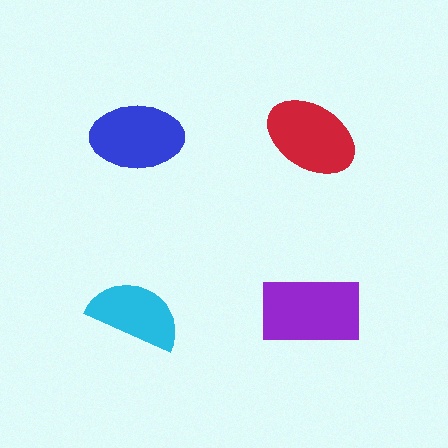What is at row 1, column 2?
A red ellipse.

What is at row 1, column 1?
A blue ellipse.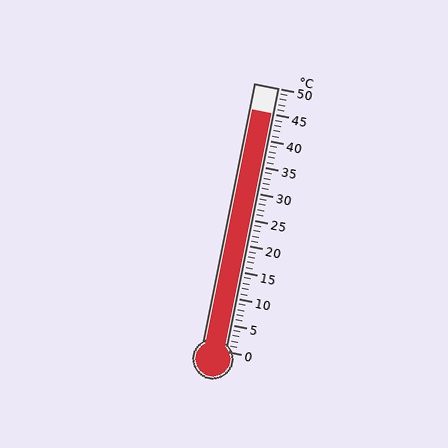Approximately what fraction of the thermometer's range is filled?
The thermometer is filled to approximately 90% of its range.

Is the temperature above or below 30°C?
The temperature is above 30°C.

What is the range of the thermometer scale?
The thermometer scale ranges from 0°C to 50°C.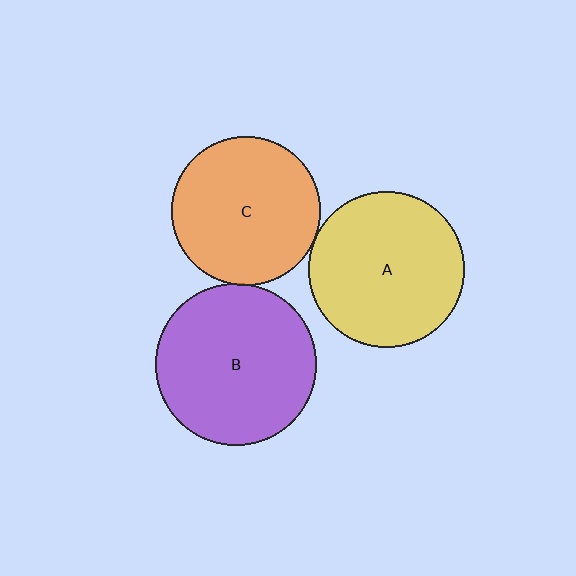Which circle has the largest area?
Circle B (purple).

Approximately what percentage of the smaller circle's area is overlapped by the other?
Approximately 5%.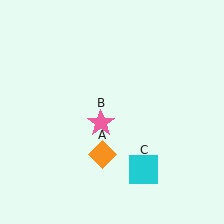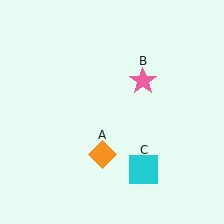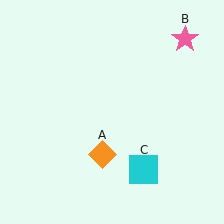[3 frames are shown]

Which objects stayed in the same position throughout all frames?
Orange diamond (object A) and cyan square (object C) remained stationary.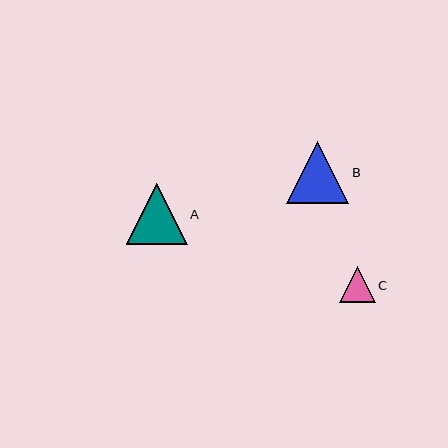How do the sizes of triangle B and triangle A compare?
Triangle B and triangle A are approximately the same size.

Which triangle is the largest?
Triangle B is the largest with a size of approximately 62 pixels.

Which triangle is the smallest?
Triangle C is the smallest with a size of approximately 36 pixels.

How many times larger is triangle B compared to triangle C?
Triangle B is approximately 1.7 times the size of triangle C.